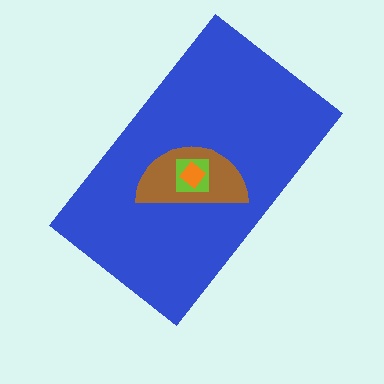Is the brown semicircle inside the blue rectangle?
Yes.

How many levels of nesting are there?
4.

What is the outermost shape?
The blue rectangle.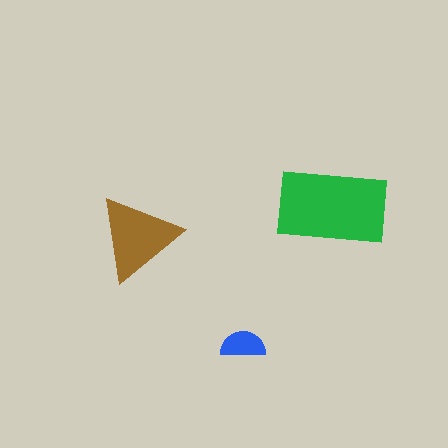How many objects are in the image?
There are 3 objects in the image.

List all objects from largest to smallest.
The green rectangle, the brown triangle, the blue semicircle.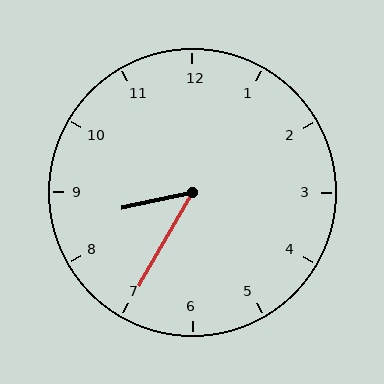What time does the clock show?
8:35.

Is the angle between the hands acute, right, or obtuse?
It is acute.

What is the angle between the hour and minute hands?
Approximately 48 degrees.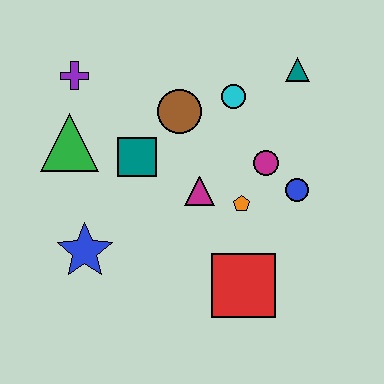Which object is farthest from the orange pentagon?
The purple cross is farthest from the orange pentagon.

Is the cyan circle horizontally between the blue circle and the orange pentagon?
No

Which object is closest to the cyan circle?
The brown circle is closest to the cyan circle.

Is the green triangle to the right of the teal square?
No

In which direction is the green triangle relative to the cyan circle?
The green triangle is to the left of the cyan circle.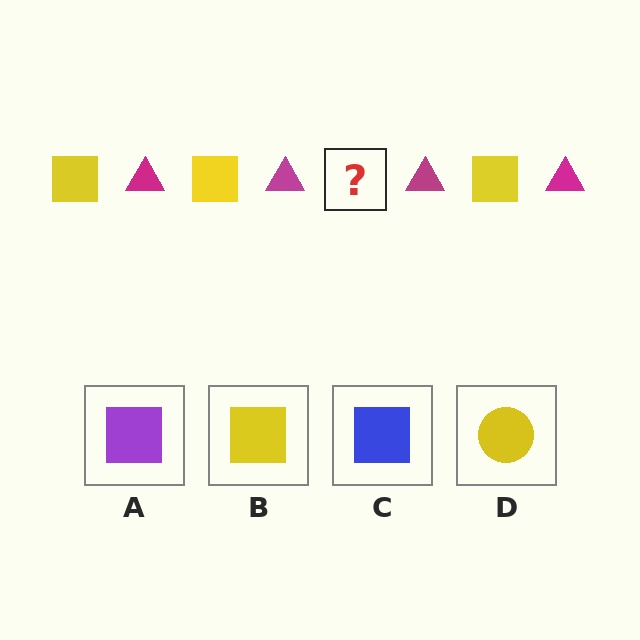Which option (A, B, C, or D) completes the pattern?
B.